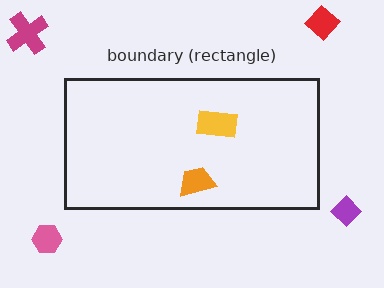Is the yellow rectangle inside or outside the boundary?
Inside.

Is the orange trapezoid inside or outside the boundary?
Inside.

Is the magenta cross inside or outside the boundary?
Outside.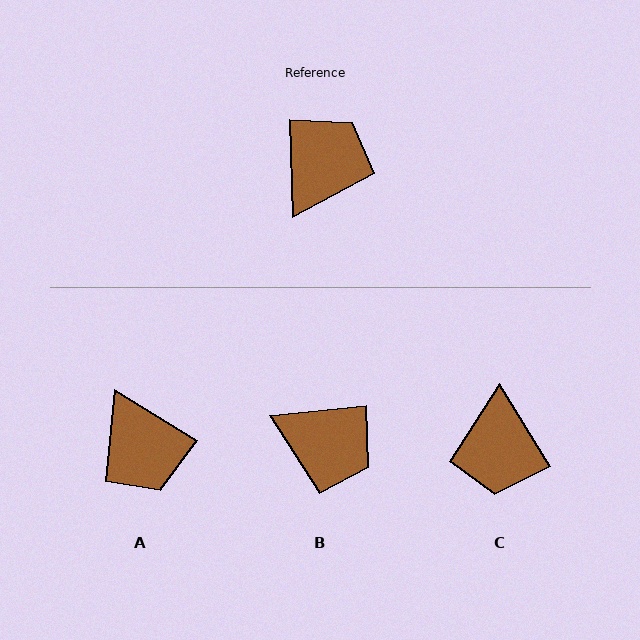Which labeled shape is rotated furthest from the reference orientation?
C, about 151 degrees away.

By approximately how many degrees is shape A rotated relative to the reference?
Approximately 123 degrees clockwise.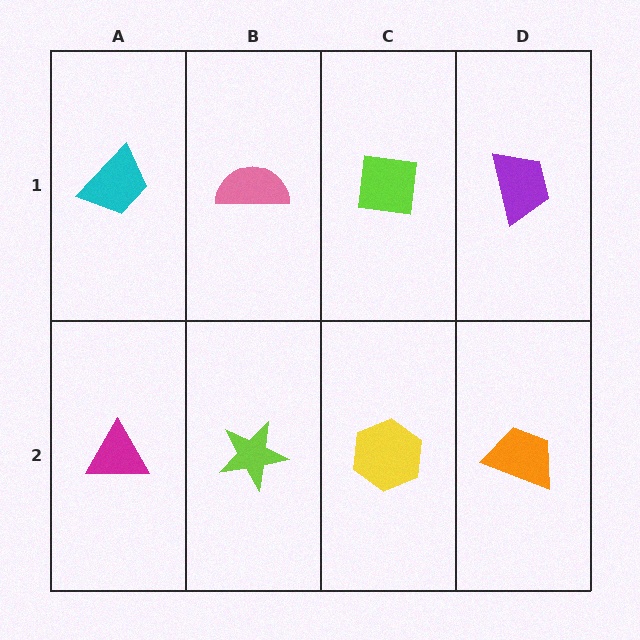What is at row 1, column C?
A lime square.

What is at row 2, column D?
An orange trapezoid.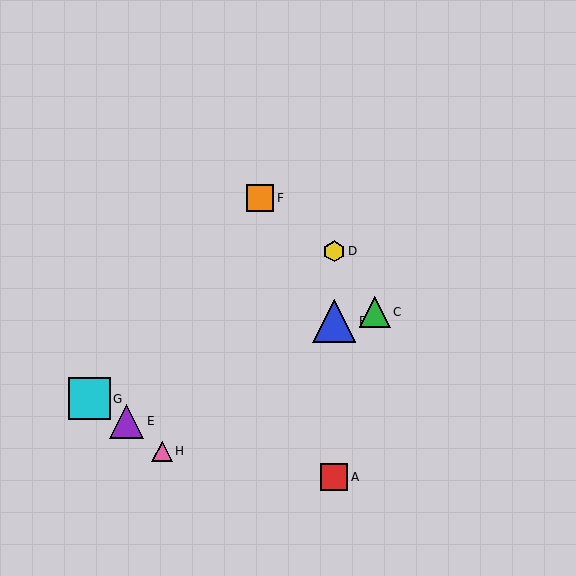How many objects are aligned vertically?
3 objects (A, B, D) are aligned vertically.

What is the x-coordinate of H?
Object H is at x≈162.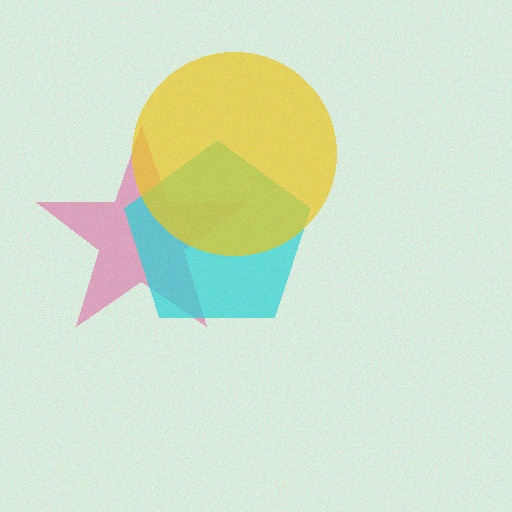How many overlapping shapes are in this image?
There are 3 overlapping shapes in the image.